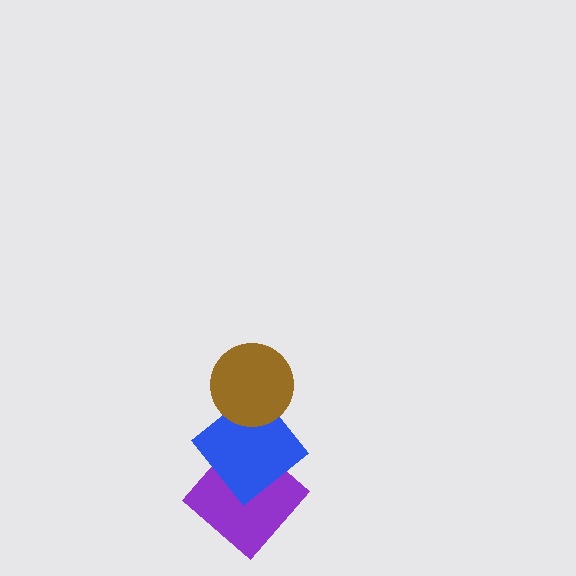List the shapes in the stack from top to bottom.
From top to bottom: the brown circle, the blue diamond, the purple diamond.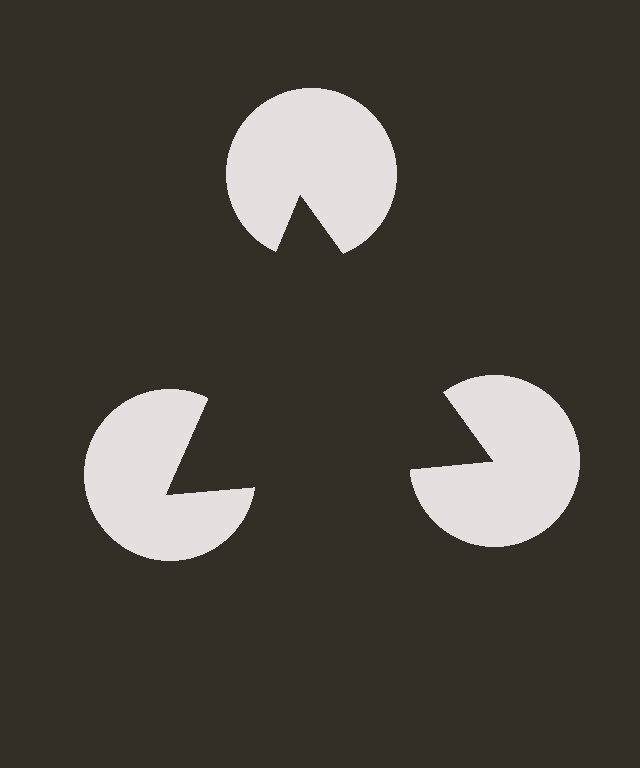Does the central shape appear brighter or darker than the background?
It typically appears slightly darker than the background, even though no actual brightness change is drawn.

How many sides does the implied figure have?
3 sides.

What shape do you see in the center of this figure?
An illusory triangle — its edges are inferred from the aligned wedge cuts in the pac-man discs, not physically drawn.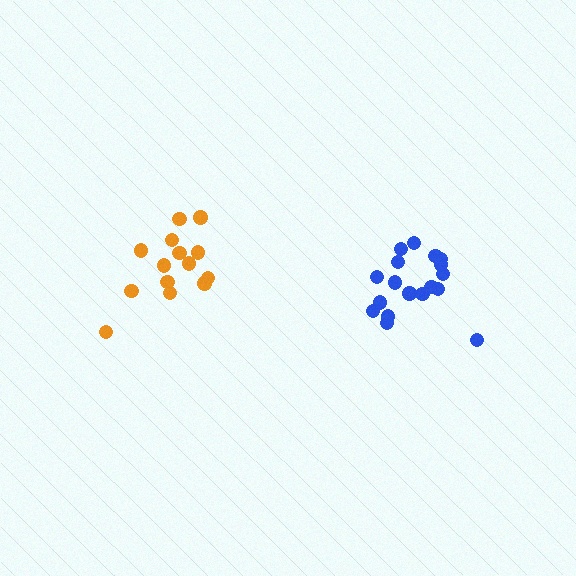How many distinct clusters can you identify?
There are 2 distinct clusters.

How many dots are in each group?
Group 1: 14 dots, Group 2: 18 dots (32 total).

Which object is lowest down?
The blue cluster is bottommost.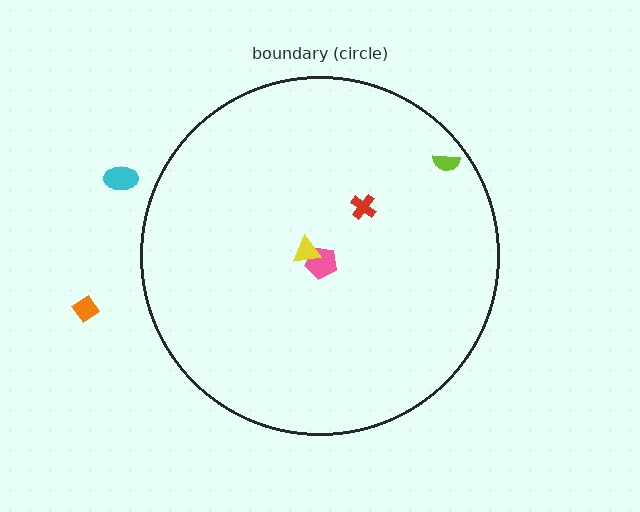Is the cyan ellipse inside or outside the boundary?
Outside.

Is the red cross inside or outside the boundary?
Inside.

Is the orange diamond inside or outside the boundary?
Outside.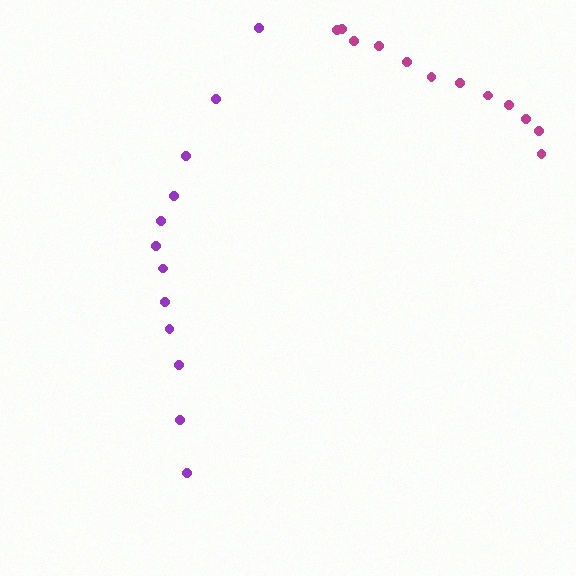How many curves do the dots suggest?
There are 2 distinct paths.